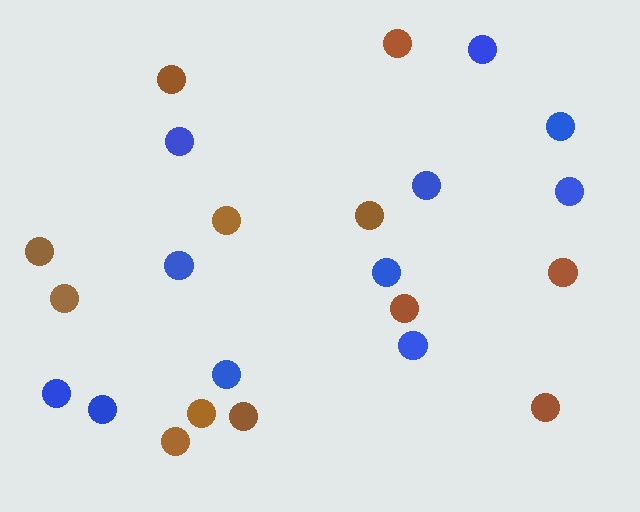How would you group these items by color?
There are 2 groups: one group of brown circles (12) and one group of blue circles (11).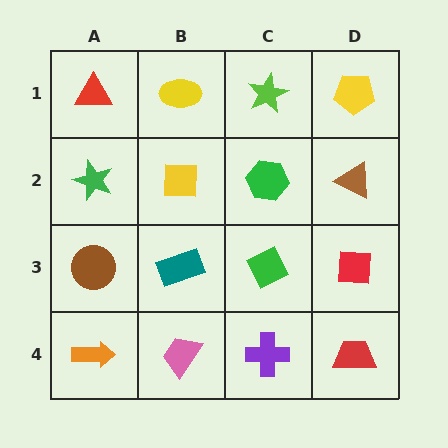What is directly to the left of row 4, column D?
A purple cross.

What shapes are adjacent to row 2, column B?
A yellow ellipse (row 1, column B), a teal rectangle (row 3, column B), a green star (row 2, column A), a green hexagon (row 2, column C).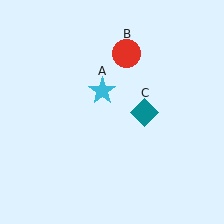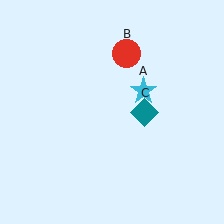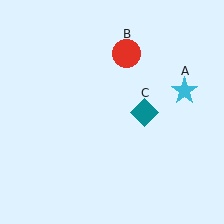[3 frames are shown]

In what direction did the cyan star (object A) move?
The cyan star (object A) moved right.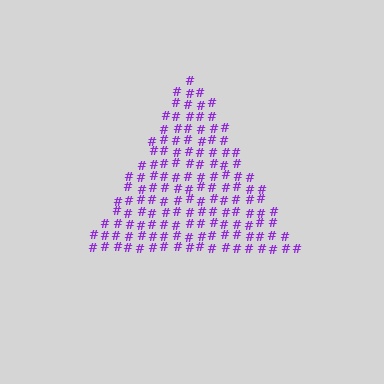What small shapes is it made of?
It is made of small hash symbols.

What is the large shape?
The large shape is a triangle.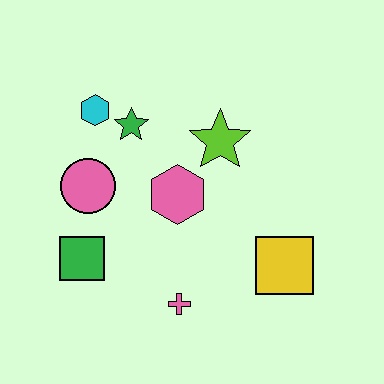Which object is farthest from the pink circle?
The yellow square is farthest from the pink circle.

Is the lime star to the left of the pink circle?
No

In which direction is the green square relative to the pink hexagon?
The green square is to the left of the pink hexagon.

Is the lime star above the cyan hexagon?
No